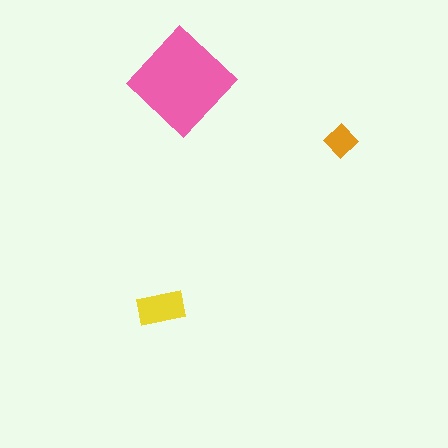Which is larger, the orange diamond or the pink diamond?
The pink diamond.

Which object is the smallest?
The orange diamond.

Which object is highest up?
The pink diamond is topmost.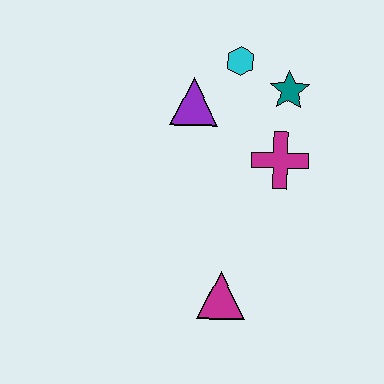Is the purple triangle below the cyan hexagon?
Yes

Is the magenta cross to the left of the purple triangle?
No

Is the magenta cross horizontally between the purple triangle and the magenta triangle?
No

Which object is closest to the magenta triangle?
The magenta cross is closest to the magenta triangle.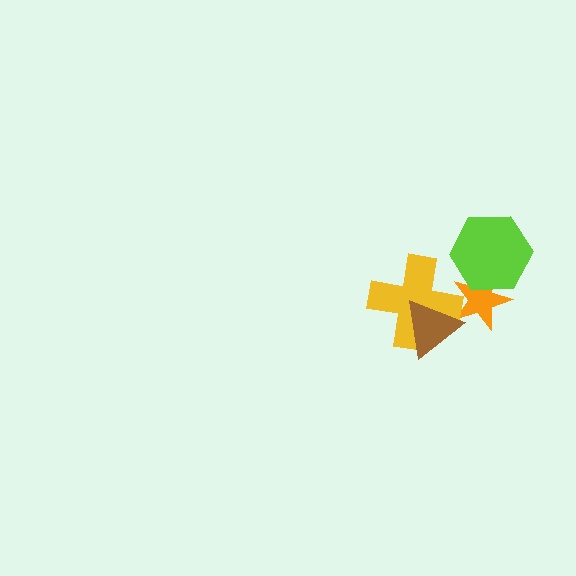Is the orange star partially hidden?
Yes, it is partially covered by another shape.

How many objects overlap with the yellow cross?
2 objects overlap with the yellow cross.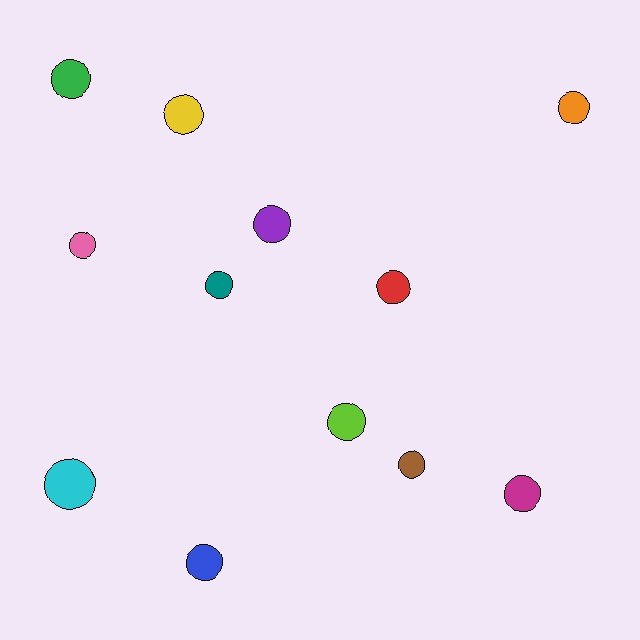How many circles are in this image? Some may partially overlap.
There are 12 circles.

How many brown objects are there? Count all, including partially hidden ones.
There is 1 brown object.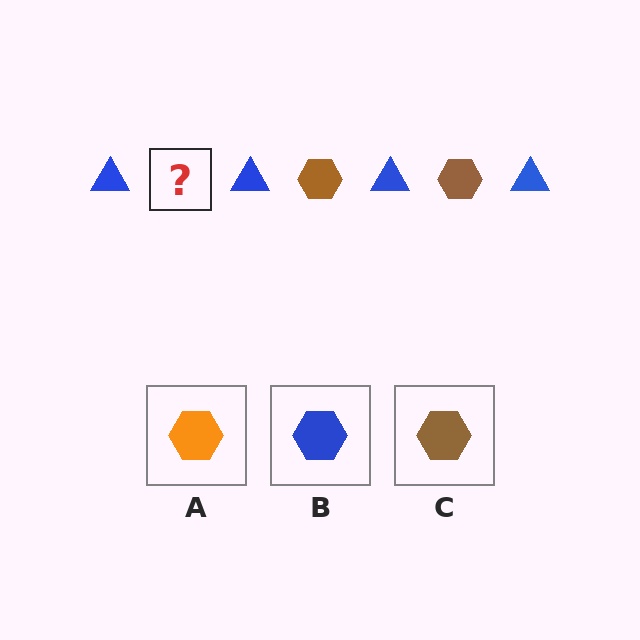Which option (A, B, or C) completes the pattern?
C.